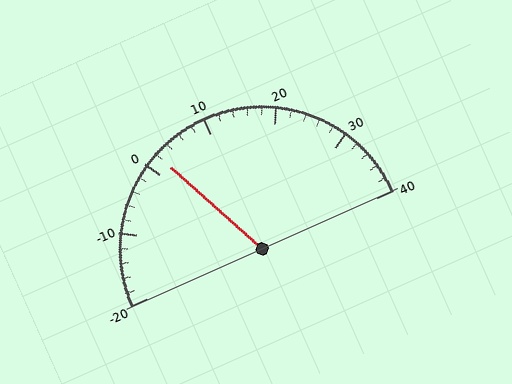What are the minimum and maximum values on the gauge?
The gauge ranges from -20 to 40.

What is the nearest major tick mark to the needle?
The nearest major tick mark is 0.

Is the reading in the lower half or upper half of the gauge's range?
The reading is in the lower half of the range (-20 to 40).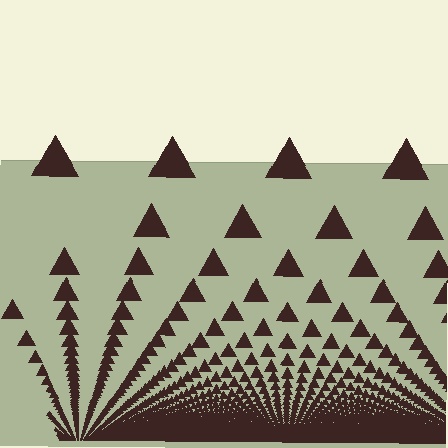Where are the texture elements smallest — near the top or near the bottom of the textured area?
Near the bottom.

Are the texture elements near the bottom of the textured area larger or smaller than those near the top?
Smaller. The gradient is inverted — elements near the bottom are smaller and denser.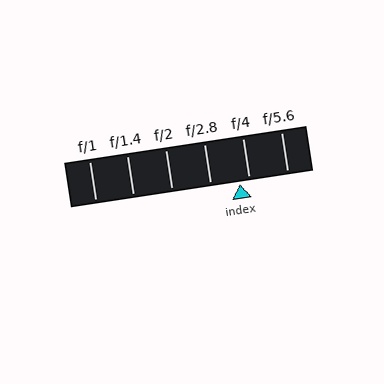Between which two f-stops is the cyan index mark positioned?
The index mark is between f/2.8 and f/4.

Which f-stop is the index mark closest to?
The index mark is closest to f/4.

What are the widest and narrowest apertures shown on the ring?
The widest aperture shown is f/1 and the narrowest is f/5.6.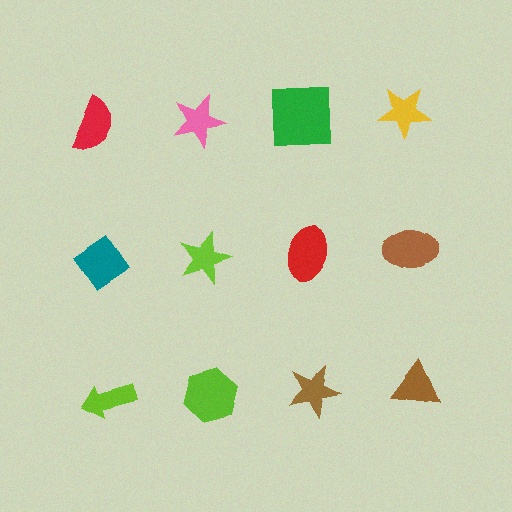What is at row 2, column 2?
A lime star.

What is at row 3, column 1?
A lime arrow.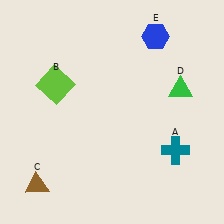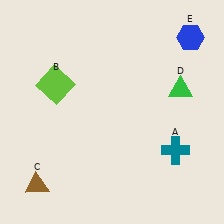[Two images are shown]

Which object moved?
The blue hexagon (E) moved right.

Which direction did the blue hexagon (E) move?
The blue hexagon (E) moved right.